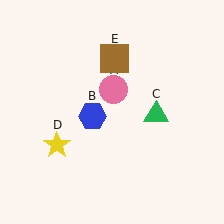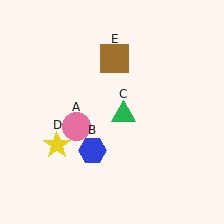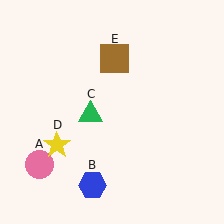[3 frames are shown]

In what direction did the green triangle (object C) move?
The green triangle (object C) moved left.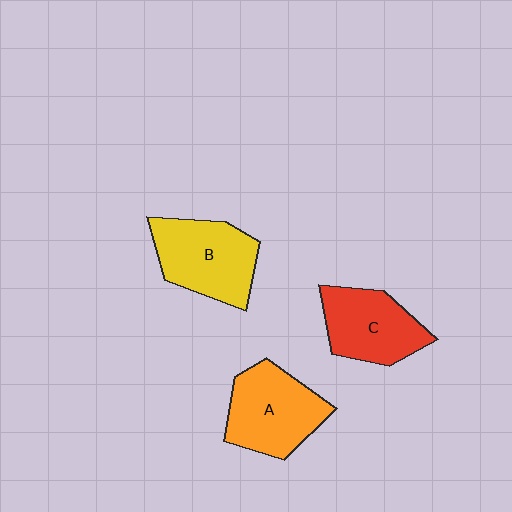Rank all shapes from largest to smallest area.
From largest to smallest: B (yellow), A (orange), C (red).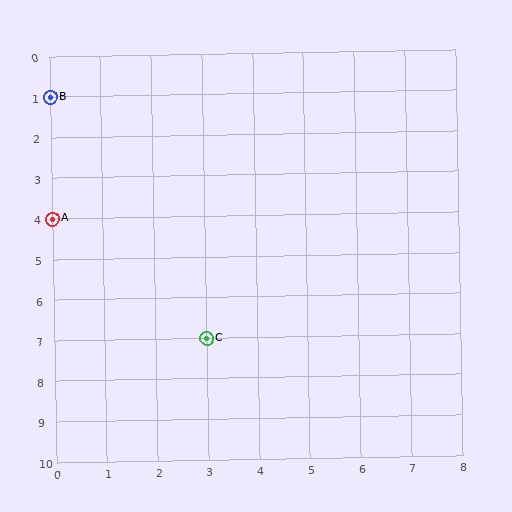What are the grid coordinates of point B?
Point B is at grid coordinates (0, 1).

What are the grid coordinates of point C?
Point C is at grid coordinates (3, 7).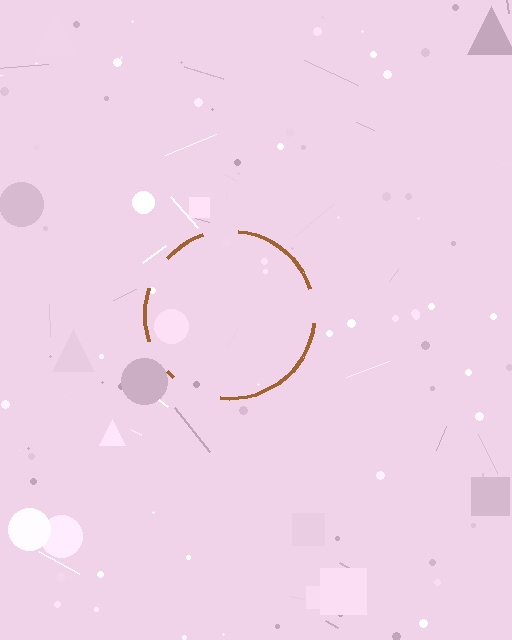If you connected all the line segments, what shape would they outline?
They would outline a circle.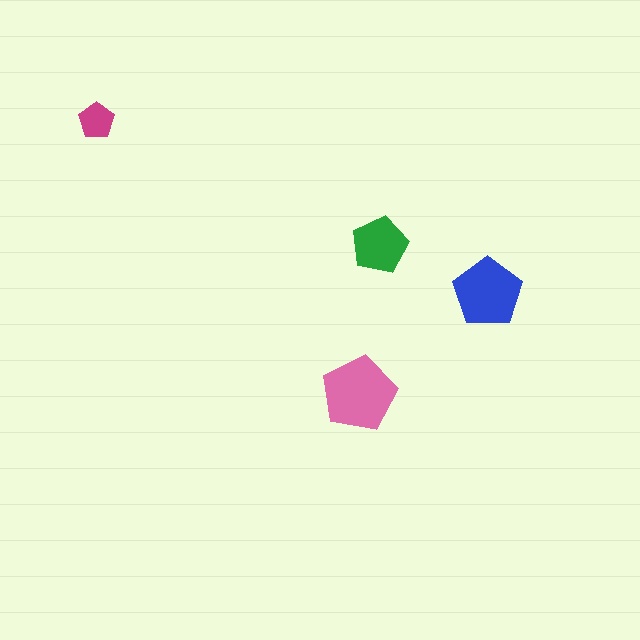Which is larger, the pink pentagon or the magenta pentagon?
The pink one.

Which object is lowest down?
The pink pentagon is bottommost.